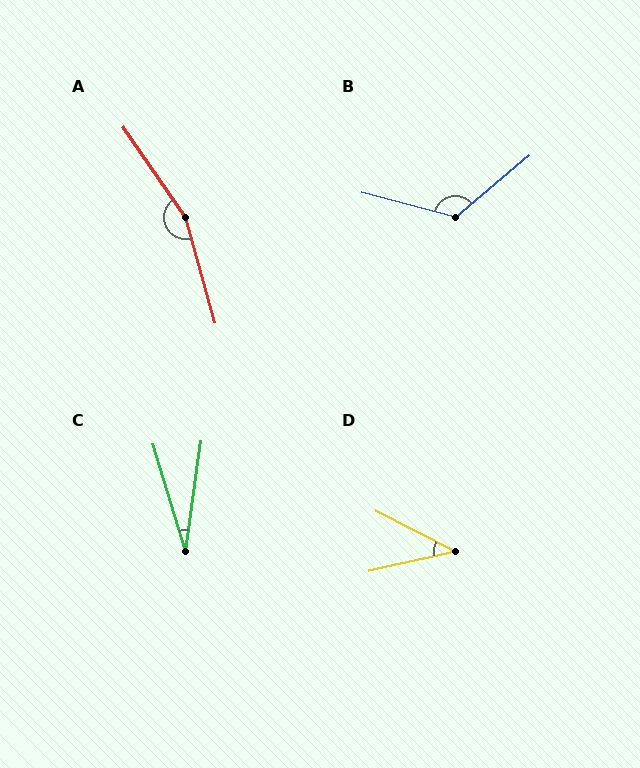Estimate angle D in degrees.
Approximately 40 degrees.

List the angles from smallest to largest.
C (25°), D (40°), B (125°), A (160°).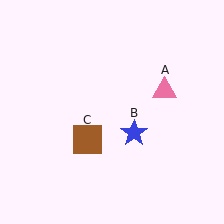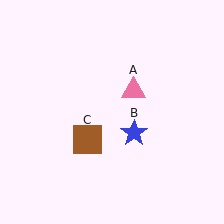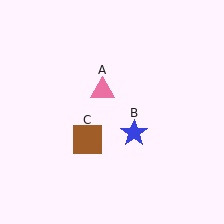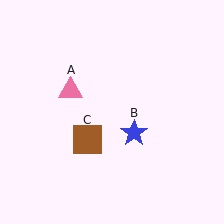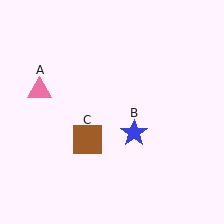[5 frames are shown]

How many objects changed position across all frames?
1 object changed position: pink triangle (object A).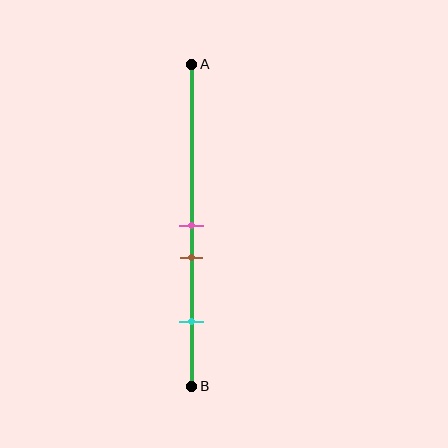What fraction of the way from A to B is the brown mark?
The brown mark is approximately 60% (0.6) of the way from A to B.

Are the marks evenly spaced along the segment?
No, the marks are not evenly spaced.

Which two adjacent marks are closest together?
The pink and brown marks are the closest adjacent pair.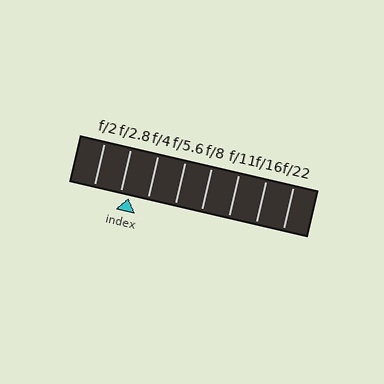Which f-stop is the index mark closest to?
The index mark is closest to f/2.8.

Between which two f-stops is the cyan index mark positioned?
The index mark is between f/2.8 and f/4.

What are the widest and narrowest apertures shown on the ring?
The widest aperture shown is f/2 and the narrowest is f/22.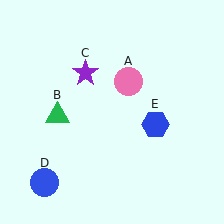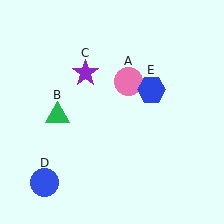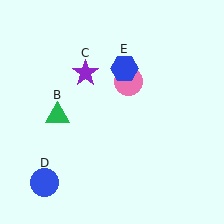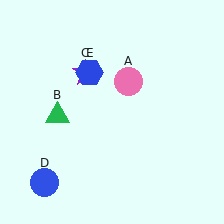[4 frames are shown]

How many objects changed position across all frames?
1 object changed position: blue hexagon (object E).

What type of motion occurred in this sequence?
The blue hexagon (object E) rotated counterclockwise around the center of the scene.